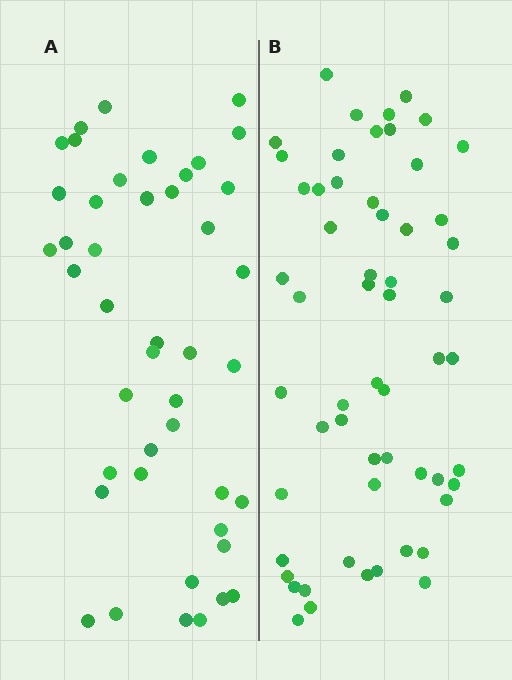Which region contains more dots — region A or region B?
Region B (the right region) has more dots.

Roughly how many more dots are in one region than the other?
Region B has approximately 15 more dots than region A.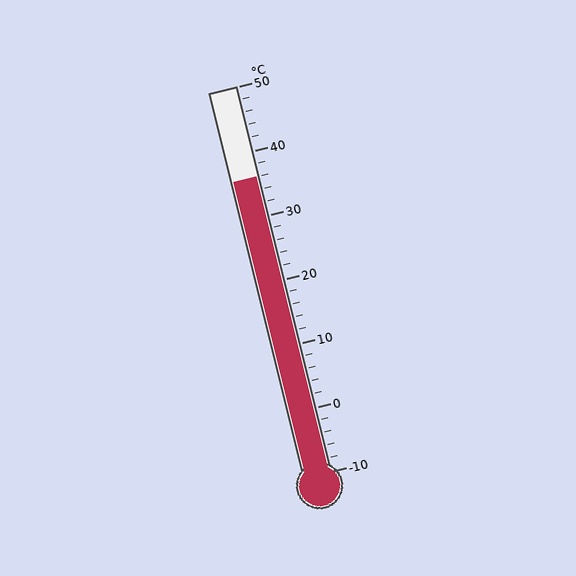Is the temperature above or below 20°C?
The temperature is above 20°C.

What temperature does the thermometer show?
The thermometer shows approximately 36°C.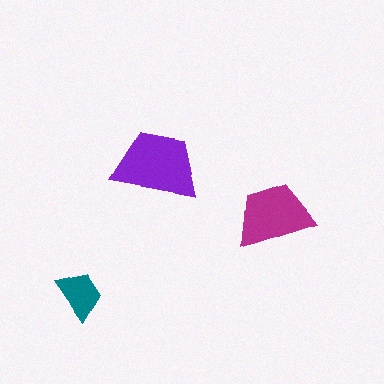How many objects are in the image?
There are 3 objects in the image.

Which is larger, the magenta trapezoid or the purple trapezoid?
The purple one.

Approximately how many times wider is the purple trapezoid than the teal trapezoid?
About 2 times wider.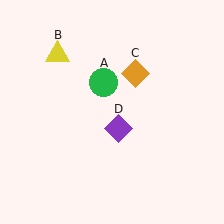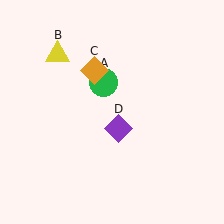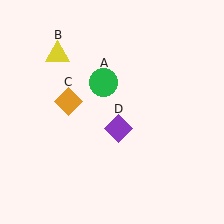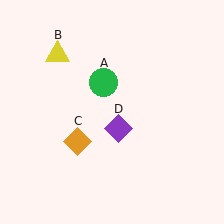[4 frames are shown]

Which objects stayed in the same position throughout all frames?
Green circle (object A) and yellow triangle (object B) and purple diamond (object D) remained stationary.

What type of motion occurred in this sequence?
The orange diamond (object C) rotated counterclockwise around the center of the scene.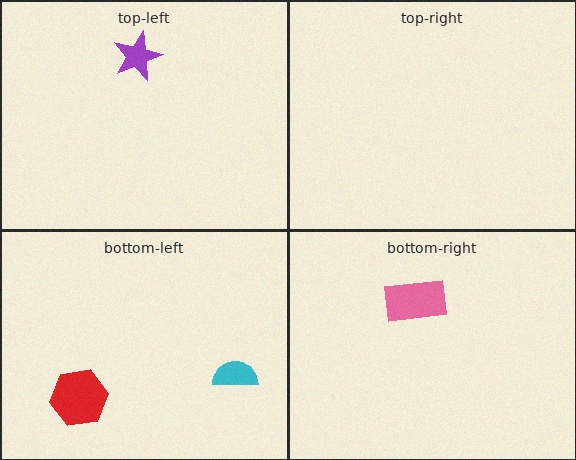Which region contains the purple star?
The top-left region.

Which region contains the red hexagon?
The bottom-left region.